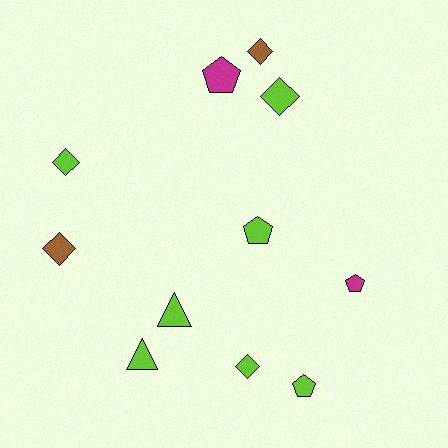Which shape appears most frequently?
Diamond, with 5 objects.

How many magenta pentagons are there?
There are 2 magenta pentagons.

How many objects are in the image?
There are 11 objects.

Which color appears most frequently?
Lime, with 7 objects.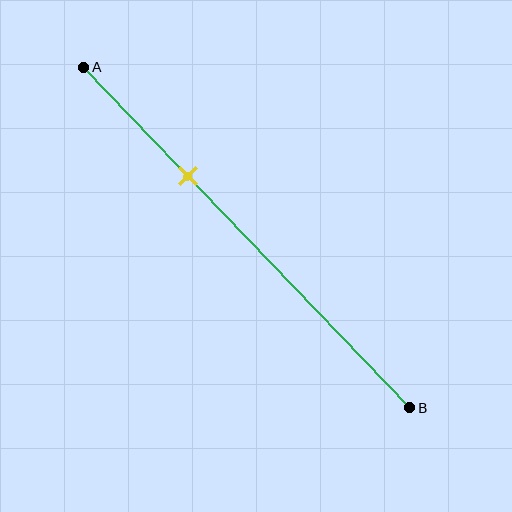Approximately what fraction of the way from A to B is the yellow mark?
The yellow mark is approximately 30% of the way from A to B.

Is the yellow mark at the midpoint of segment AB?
No, the mark is at about 30% from A, not at the 50% midpoint.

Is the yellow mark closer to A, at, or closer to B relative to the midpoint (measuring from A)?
The yellow mark is closer to point A than the midpoint of segment AB.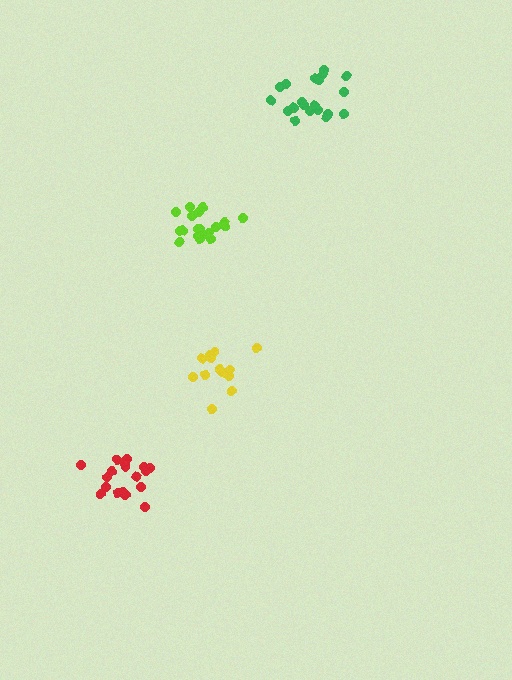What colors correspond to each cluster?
The clusters are colored: lime, green, red, yellow.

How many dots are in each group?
Group 1: 19 dots, Group 2: 20 dots, Group 3: 18 dots, Group 4: 14 dots (71 total).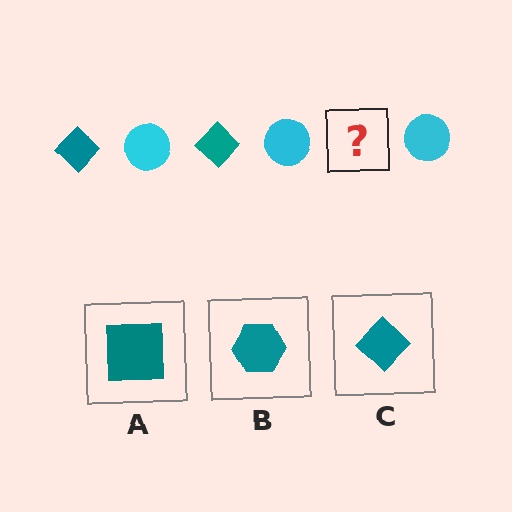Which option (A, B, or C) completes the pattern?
C.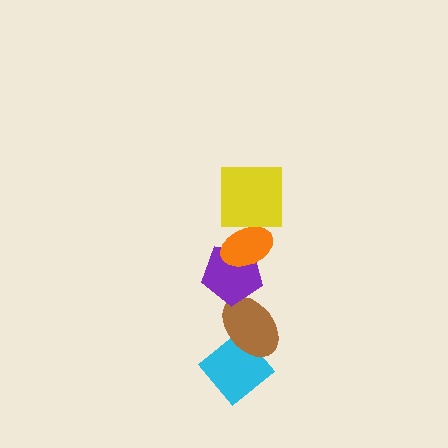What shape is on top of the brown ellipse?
The purple pentagon is on top of the brown ellipse.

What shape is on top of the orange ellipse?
The yellow square is on top of the orange ellipse.